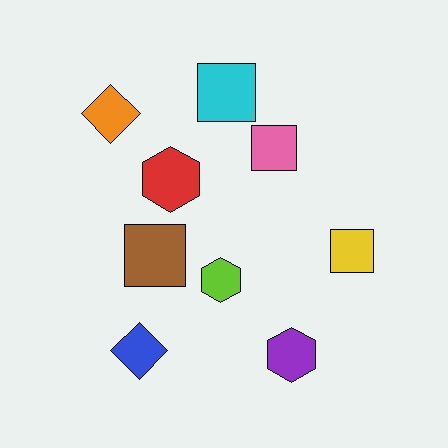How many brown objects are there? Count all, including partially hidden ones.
There is 1 brown object.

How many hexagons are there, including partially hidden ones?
There are 3 hexagons.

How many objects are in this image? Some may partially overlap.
There are 9 objects.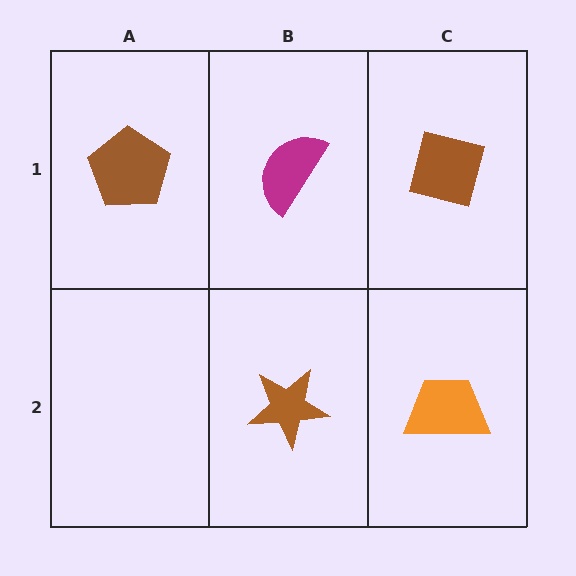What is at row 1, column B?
A magenta semicircle.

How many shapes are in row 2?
2 shapes.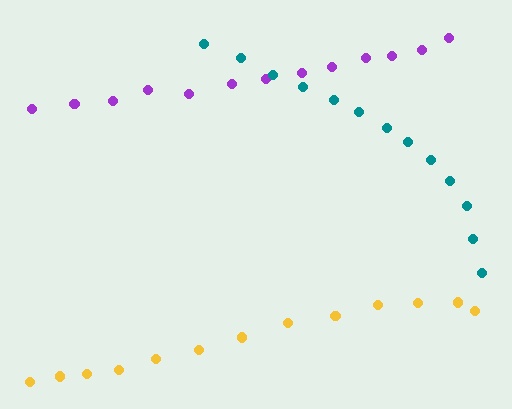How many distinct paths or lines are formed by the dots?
There are 3 distinct paths.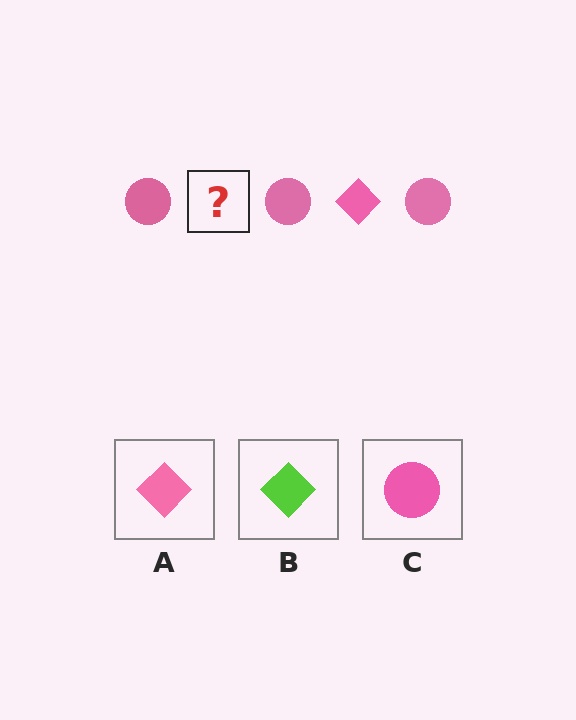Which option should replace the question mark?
Option A.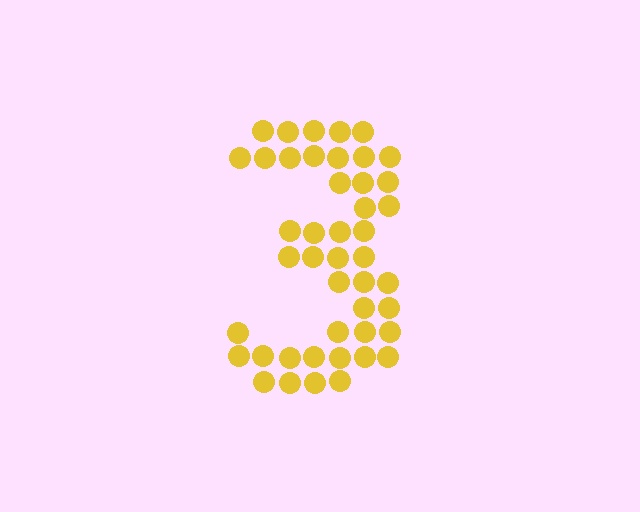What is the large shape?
The large shape is the digit 3.